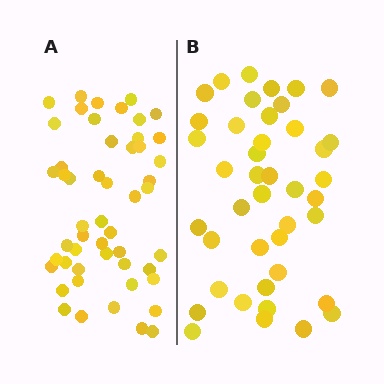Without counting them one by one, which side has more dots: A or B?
Region A (the left region) has more dots.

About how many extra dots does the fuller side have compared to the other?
Region A has roughly 8 or so more dots than region B.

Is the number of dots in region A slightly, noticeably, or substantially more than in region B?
Region A has only slightly more — the two regions are fairly close. The ratio is roughly 1.2 to 1.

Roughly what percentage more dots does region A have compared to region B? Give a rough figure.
About 20% more.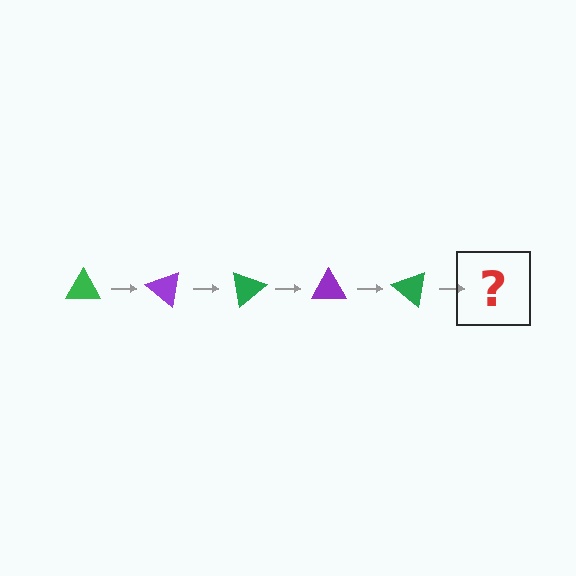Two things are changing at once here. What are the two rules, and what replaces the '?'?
The two rules are that it rotates 40 degrees each step and the color cycles through green and purple. The '?' should be a purple triangle, rotated 200 degrees from the start.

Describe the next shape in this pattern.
It should be a purple triangle, rotated 200 degrees from the start.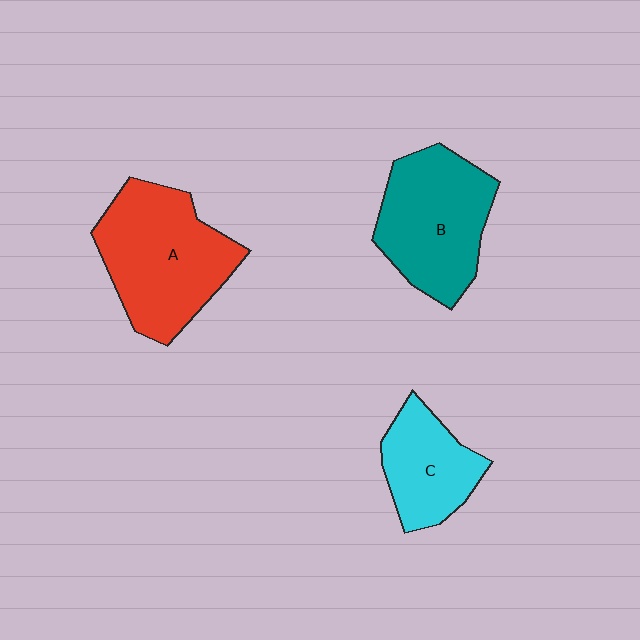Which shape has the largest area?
Shape A (red).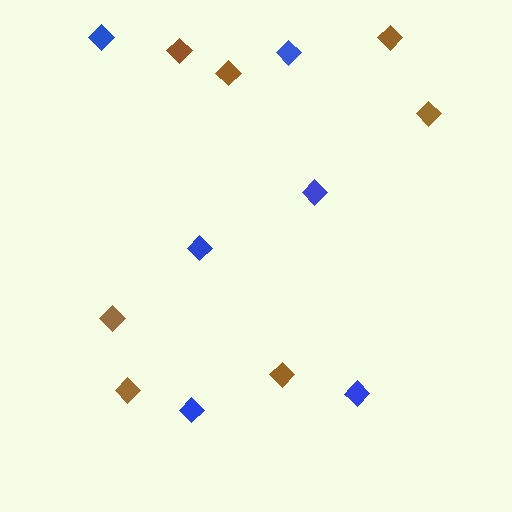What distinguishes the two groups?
There are 2 groups: one group of blue diamonds (6) and one group of brown diamonds (7).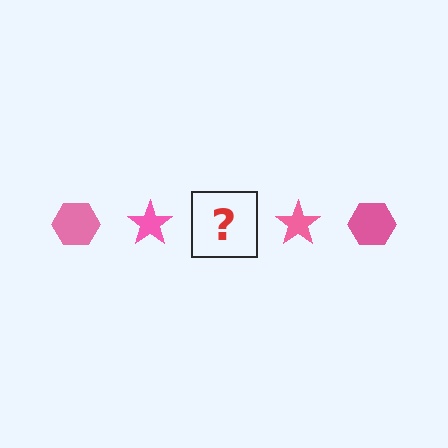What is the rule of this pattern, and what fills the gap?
The rule is that the pattern cycles through hexagon, star shapes in pink. The gap should be filled with a pink hexagon.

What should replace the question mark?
The question mark should be replaced with a pink hexagon.